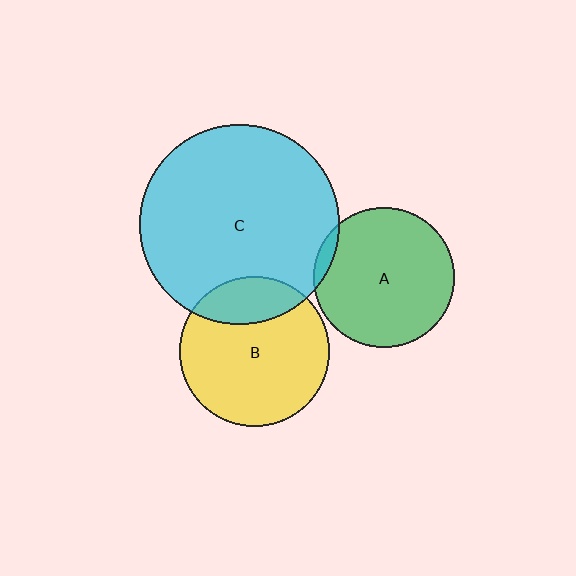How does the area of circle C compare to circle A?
Approximately 2.0 times.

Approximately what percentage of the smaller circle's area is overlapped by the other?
Approximately 5%.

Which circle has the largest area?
Circle C (cyan).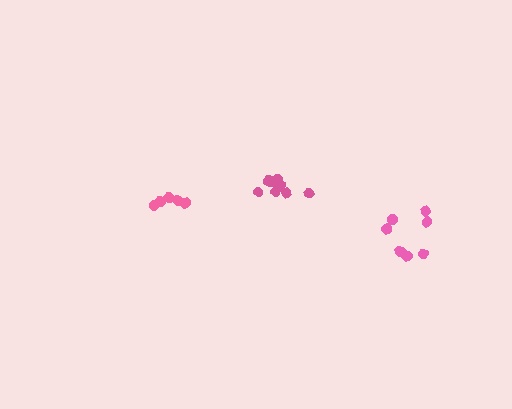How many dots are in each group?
Group 1: 9 dots, Group 2: 5 dots, Group 3: 8 dots (22 total).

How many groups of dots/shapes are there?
There are 3 groups.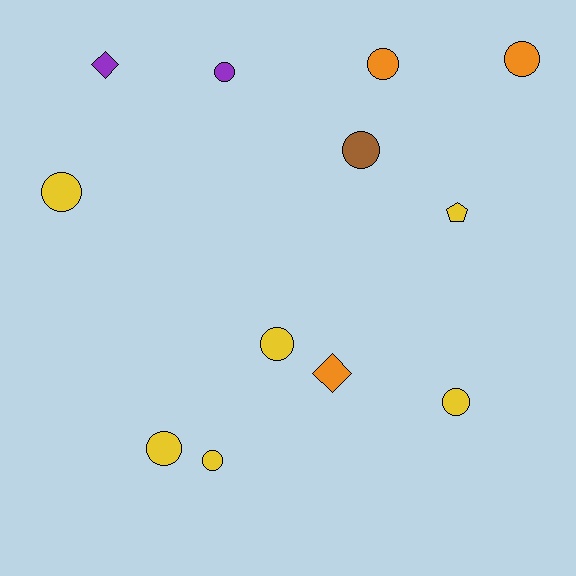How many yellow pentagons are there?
There is 1 yellow pentagon.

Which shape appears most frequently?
Circle, with 9 objects.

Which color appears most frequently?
Yellow, with 6 objects.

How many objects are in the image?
There are 12 objects.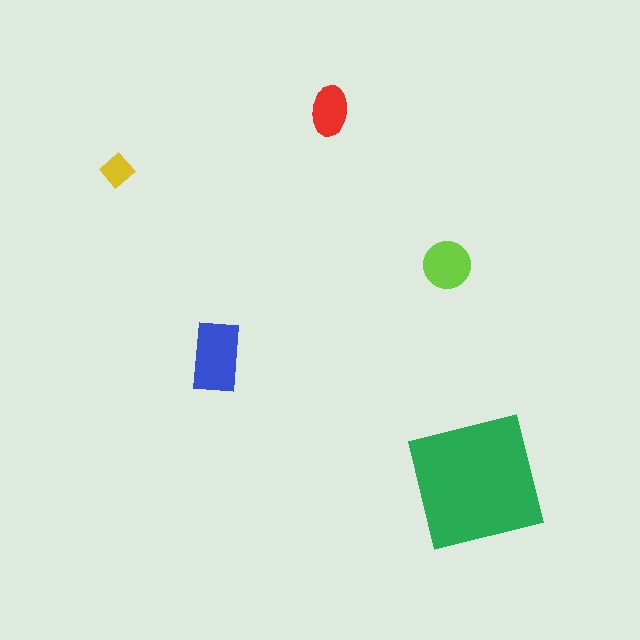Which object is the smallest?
The yellow diamond.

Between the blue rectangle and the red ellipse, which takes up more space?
The blue rectangle.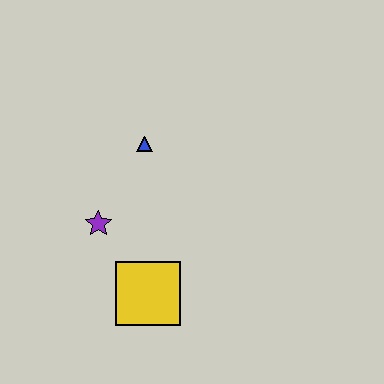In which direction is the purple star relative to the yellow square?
The purple star is above the yellow square.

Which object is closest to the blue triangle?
The purple star is closest to the blue triangle.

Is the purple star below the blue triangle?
Yes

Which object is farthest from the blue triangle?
The yellow square is farthest from the blue triangle.